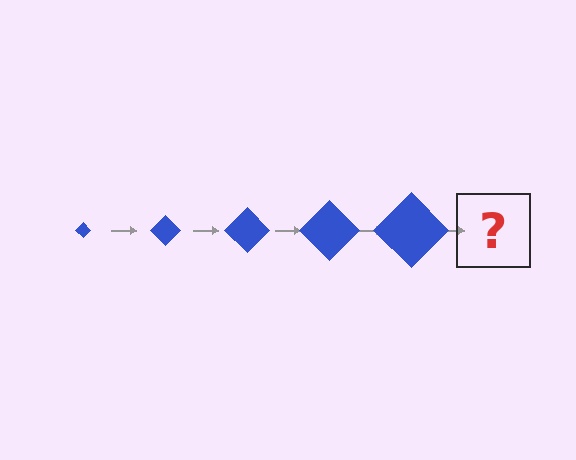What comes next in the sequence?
The next element should be a blue diamond, larger than the previous one.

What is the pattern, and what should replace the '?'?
The pattern is that the diamond gets progressively larger each step. The '?' should be a blue diamond, larger than the previous one.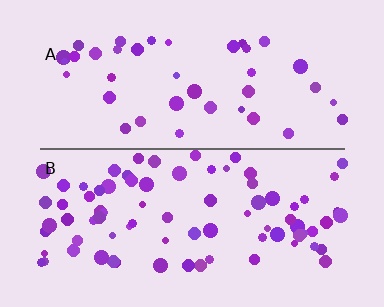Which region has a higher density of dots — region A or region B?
B (the bottom).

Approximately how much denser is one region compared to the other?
Approximately 2.0× — region B over region A.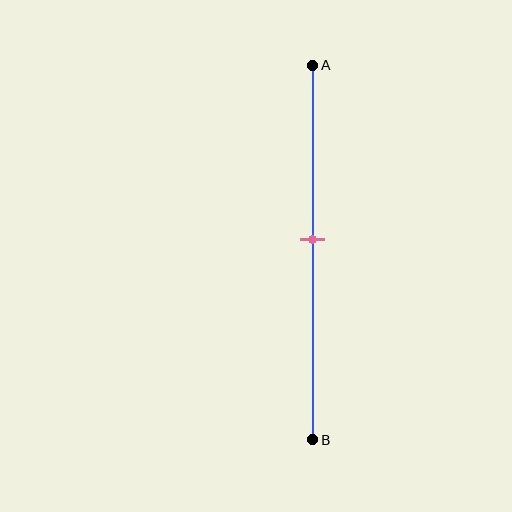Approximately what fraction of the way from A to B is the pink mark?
The pink mark is approximately 45% of the way from A to B.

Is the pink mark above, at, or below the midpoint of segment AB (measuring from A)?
The pink mark is above the midpoint of segment AB.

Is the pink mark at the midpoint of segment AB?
No, the mark is at about 45% from A, not at the 50% midpoint.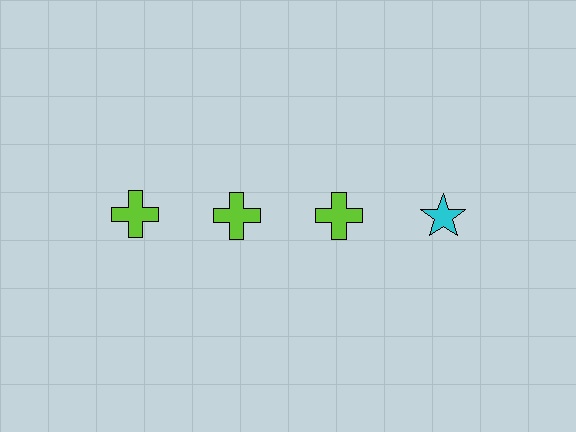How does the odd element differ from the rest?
It differs in both color (cyan instead of lime) and shape (star instead of cross).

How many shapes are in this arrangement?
There are 4 shapes arranged in a grid pattern.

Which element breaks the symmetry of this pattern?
The cyan star in the top row, second from right column breaks the symmetry. All other shapes are lime crosses.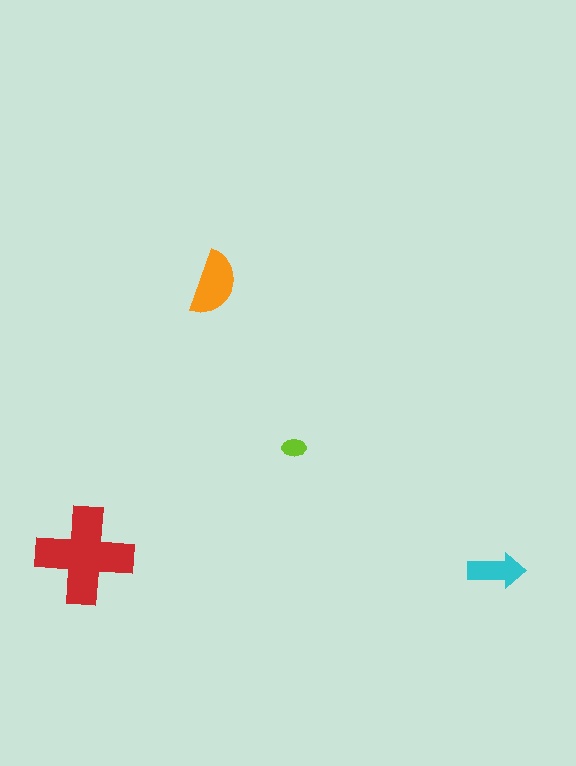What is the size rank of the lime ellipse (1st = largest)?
4th.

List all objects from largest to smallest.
The red cross, the orange semicircle, the cyan arrow, the lime ellipse.